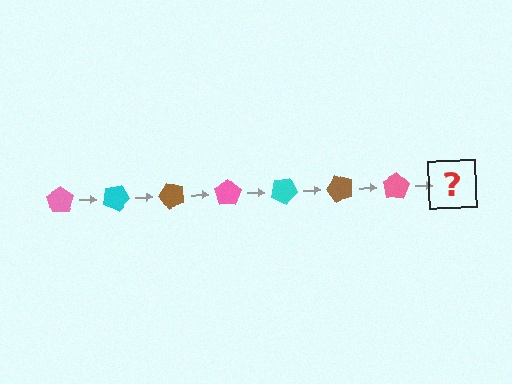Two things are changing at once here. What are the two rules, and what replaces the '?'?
The two rules are that it rotates 25 degrees each step and the color cycles through pink, cyan, and brown. The '?' should be a cyan pentagon, rotated 175 degrees from the start.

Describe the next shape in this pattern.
It should be a cyan pentagon, rotated 175 degrees from the start.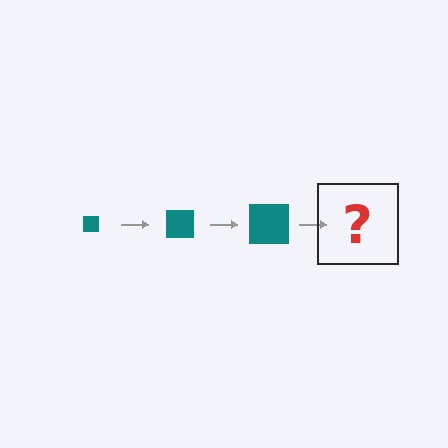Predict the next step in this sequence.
The next step is a teal square, larger than the previous one.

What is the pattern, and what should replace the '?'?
The pattern is that the square gets progressively larger each step. The '?' should be a teal square, larger than the previous one.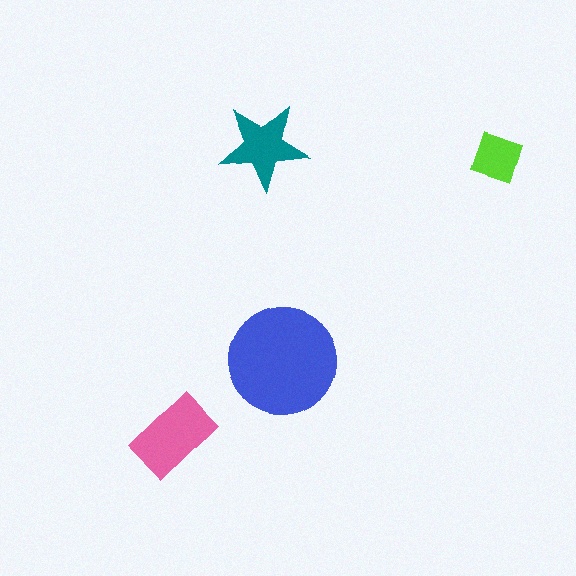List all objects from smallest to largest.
The lime square, the teal star, the pink rectangle, the blue circle.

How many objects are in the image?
There are 4 objects in the image.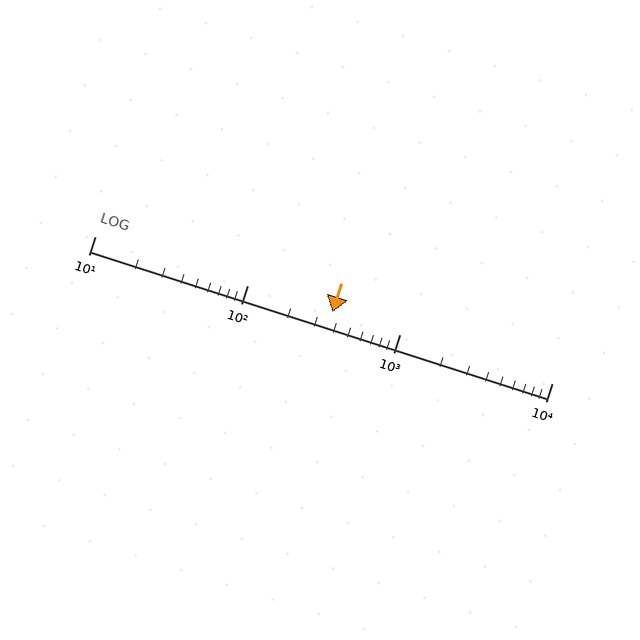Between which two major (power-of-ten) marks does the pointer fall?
The pointer is between 100 and 1000.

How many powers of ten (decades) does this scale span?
The scale spans 3 decades, from 10 to 10000.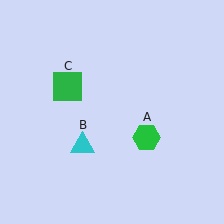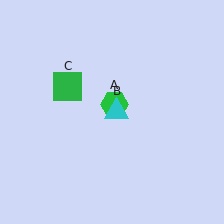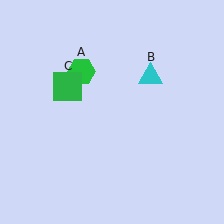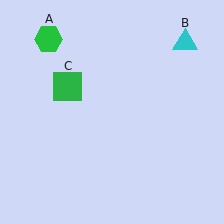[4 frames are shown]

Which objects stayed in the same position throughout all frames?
Green square (object C) remained stationary.